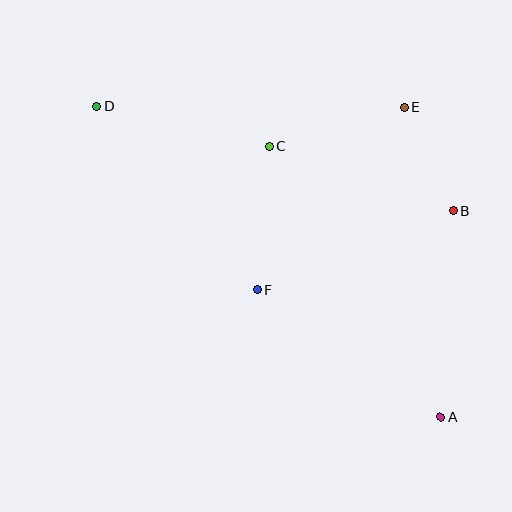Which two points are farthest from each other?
Points A and D are farthest from each other.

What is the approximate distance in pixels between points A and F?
The distance between A and F is approximately 223 pixels.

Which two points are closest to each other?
Points B and E are closest to each other.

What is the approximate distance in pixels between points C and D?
The distance between C and D is approximately 177 pixels.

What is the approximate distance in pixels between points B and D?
The distance between B and D is approximately 371 pixels.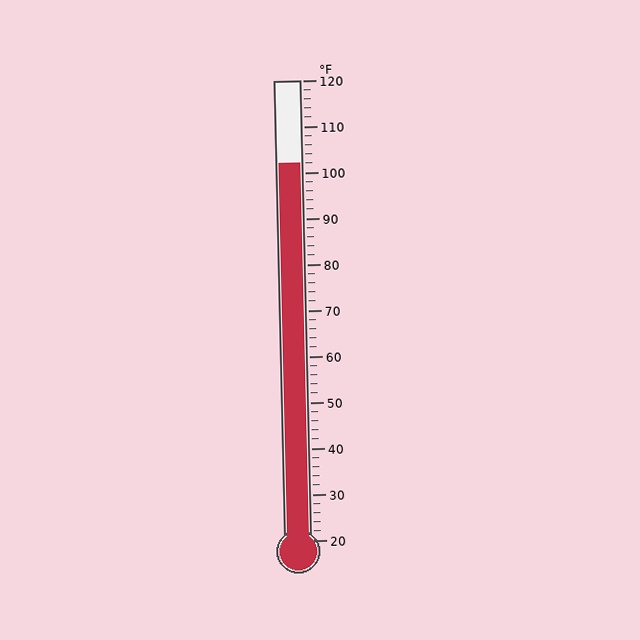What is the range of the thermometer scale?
The thermometer scale ranges from 20°F to 120°F.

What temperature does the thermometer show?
The thermometer shows approximately 102°F.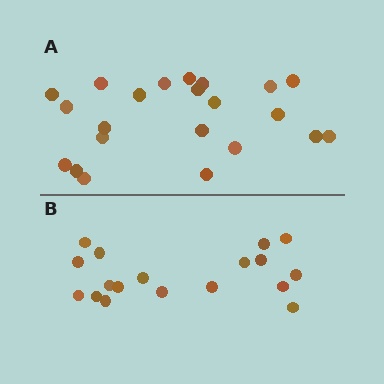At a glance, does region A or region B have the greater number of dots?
Region A (the top region) has more dots.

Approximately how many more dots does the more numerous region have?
Region A has about 4 more dots than region B.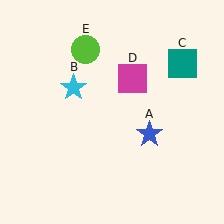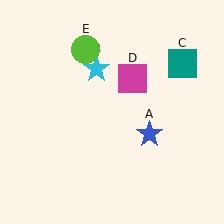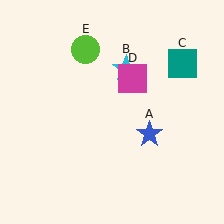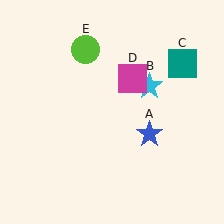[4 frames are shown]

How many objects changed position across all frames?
1 object changed position: cyan star (object B).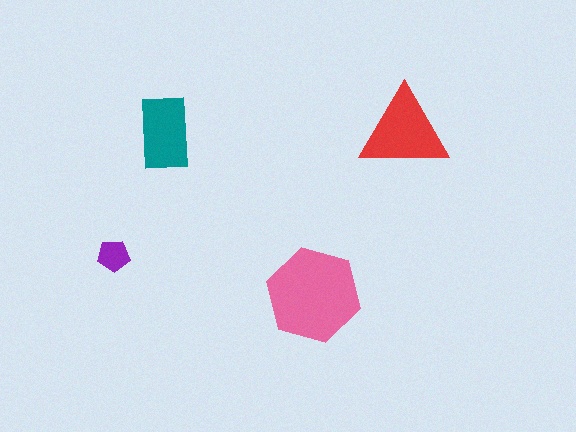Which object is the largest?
The pink hexagon.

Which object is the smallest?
The purple pentagon.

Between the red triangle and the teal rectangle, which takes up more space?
The red triangle.